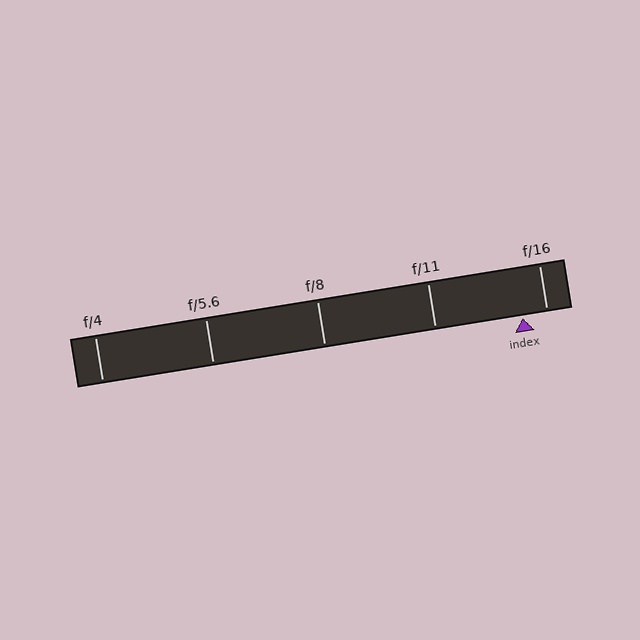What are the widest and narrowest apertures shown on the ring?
The widest aperture shown is f/4 and the narrowest is f/16.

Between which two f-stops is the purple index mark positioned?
The index mark is between f/11 and f/16.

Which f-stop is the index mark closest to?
The index mark is closest to f/16.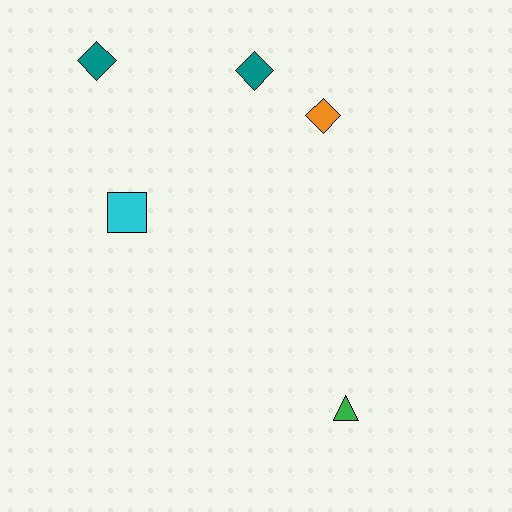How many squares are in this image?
There is 1 square.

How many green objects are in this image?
There is 1 green object.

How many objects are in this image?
There are 5 objects.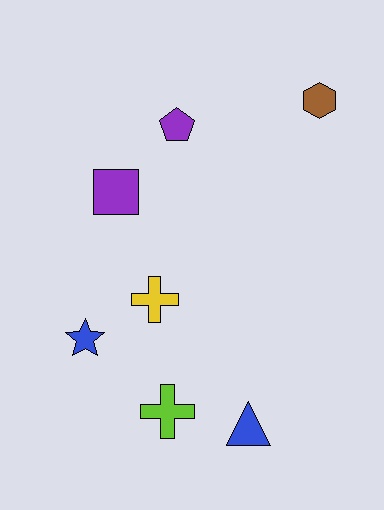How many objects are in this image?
There are 7 objects.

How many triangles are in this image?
There is 1 triangle.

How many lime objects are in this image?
There is 1 lime object.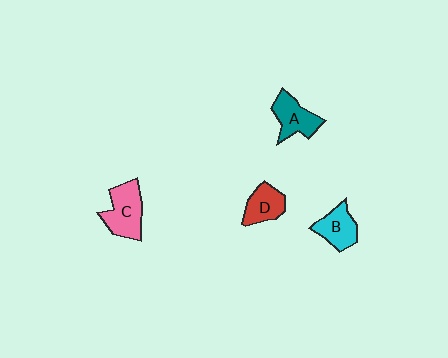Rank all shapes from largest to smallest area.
From largest to smallest: C (pink), A (teal), B (cyan), D (red).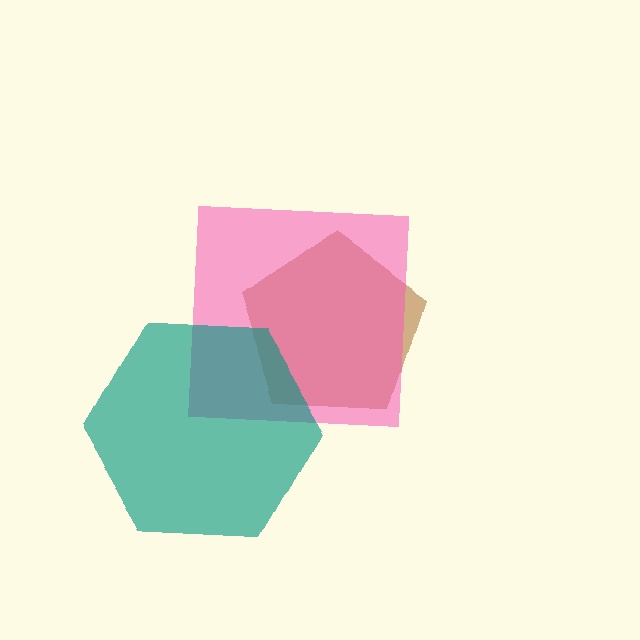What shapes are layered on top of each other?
The layered shapes are: a brown pentagon, a pink square, a teal hexagon.